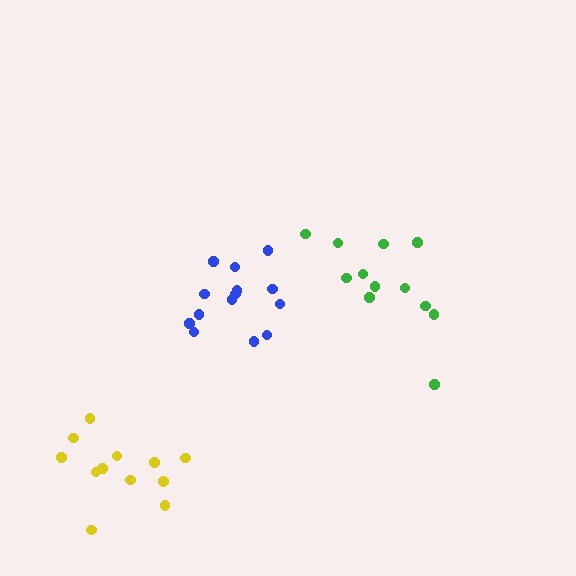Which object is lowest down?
The yellow cluster is bottommost.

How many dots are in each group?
Group 1: 14 dots, Group 2: 12 dots, Group 3: 12 dots (38 total).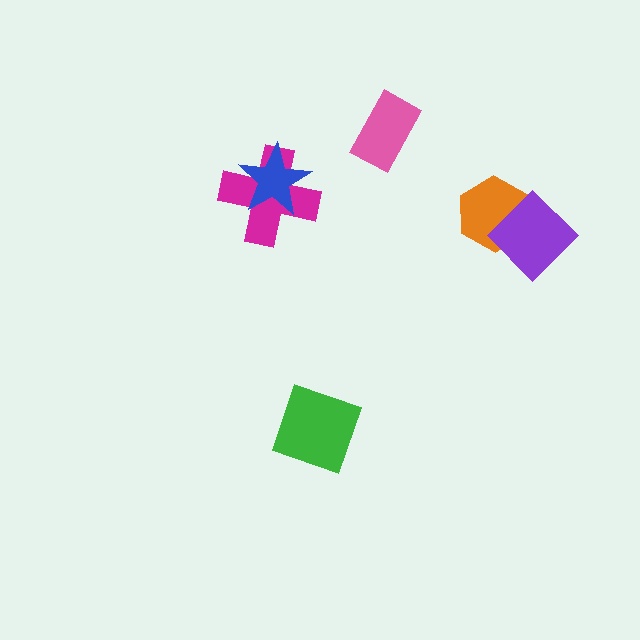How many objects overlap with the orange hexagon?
1 object overlaps with the orange hexagon.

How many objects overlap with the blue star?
1 object overlaps with the blue star.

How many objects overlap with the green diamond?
0 objects overlap with the green diamond.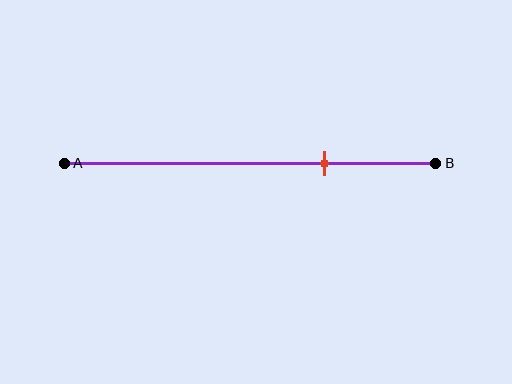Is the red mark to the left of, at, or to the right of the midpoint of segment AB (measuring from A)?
The red mark is to the right of the midpoint of segment AB.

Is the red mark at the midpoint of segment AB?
No, the mark is at about 70% from A, not at the 50% midpoint.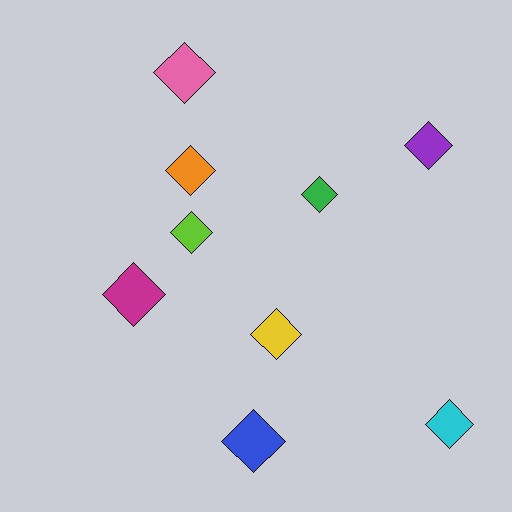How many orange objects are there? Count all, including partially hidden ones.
There is 1 orange object.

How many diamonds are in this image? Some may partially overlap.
There are 9 diamonds.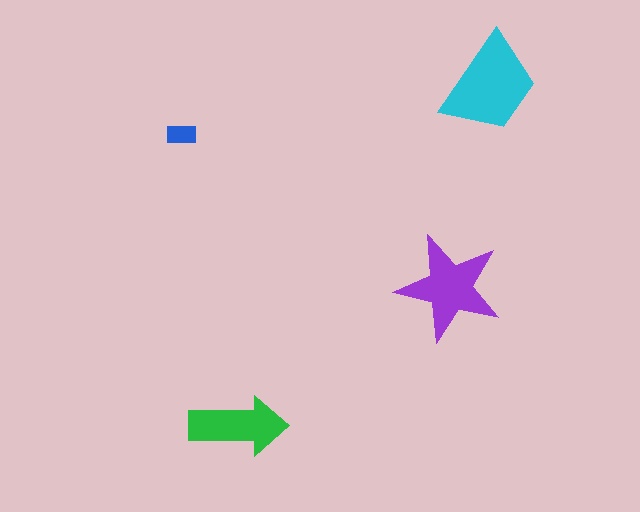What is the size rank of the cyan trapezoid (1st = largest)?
1st.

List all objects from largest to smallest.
The cyan trapezoid, the purple star, the green arrow, the blue rectangle.